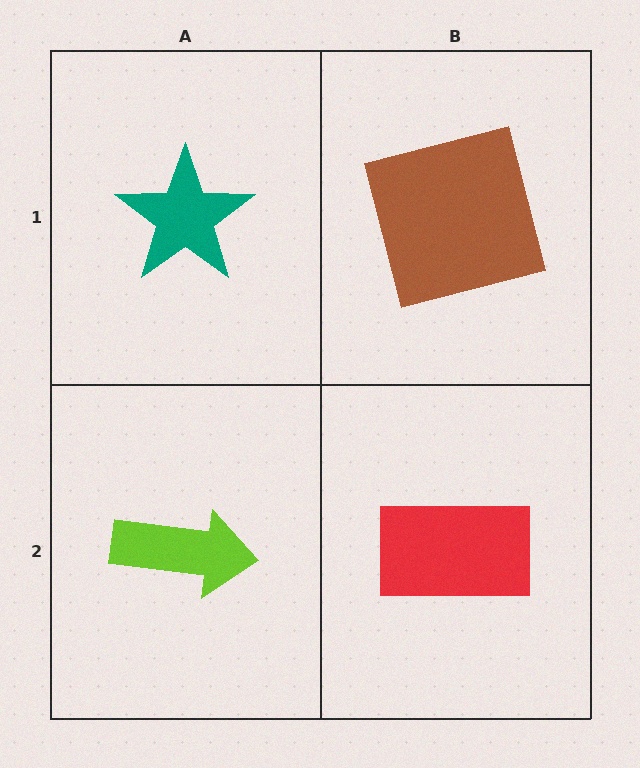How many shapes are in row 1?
2 shapes.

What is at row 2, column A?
A lime arrow.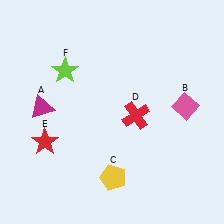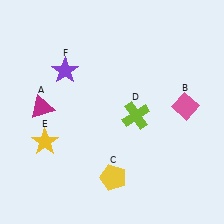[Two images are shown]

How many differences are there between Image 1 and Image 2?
There are 3 differences between the two images.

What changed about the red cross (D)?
In Image 1, D is red. In Image 2, it changed to lime.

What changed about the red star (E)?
In Image 1, E is red. In Image 2, it changed to yellow.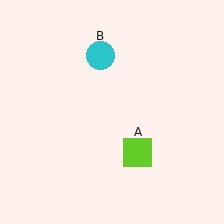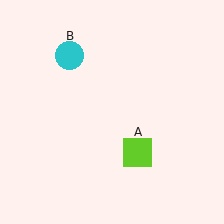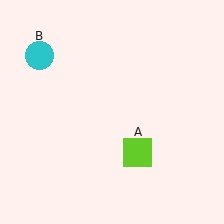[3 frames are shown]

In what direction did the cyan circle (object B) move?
The cyan circle (object B) moved left.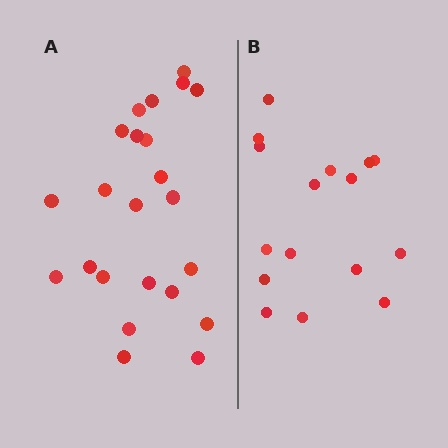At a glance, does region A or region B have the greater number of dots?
Region A (the left region) has more dots.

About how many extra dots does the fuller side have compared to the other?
Region A has roughly 8 or so more dots than region B.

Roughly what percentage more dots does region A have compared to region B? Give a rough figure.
About 45% more.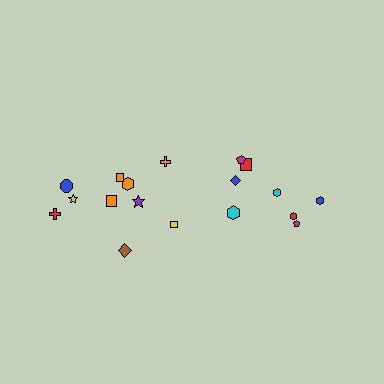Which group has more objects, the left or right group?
The left group.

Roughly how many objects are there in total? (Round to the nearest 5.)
Roughly 20 objects in total.